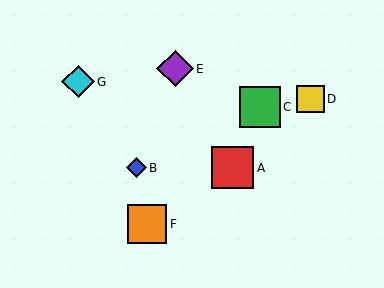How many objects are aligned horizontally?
2 objects (A, B) are aligned horizontally.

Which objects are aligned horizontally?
Objects A, B are aligned horizontally.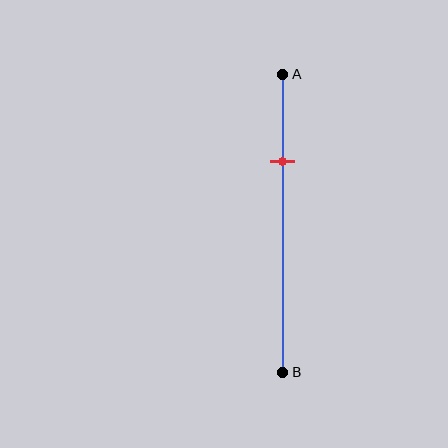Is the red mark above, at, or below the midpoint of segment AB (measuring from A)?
The red mark is above the midpoint of segment AB.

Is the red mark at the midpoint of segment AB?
No, the mark is at about 30% from A, not at the 50% midpoint.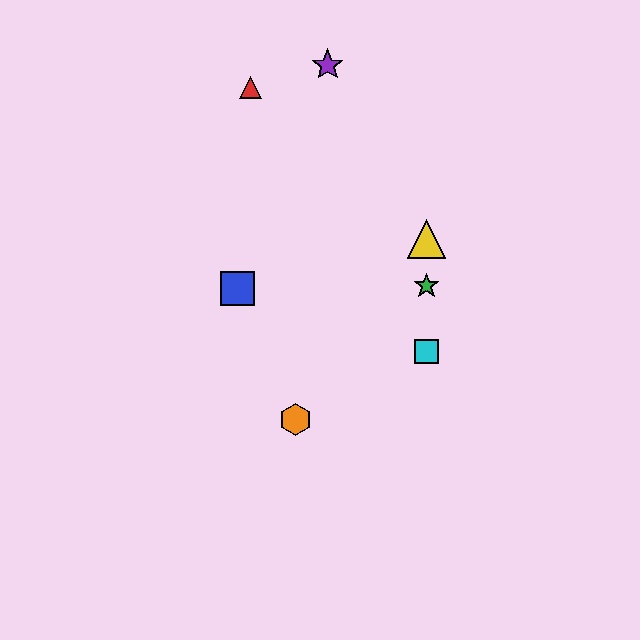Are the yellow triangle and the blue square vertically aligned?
No, the yellow triangle is at x≈426 and the blue square is at x≈237.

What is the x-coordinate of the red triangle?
The red triangle is at x≈250.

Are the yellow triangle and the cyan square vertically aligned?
Yes, both are at x≈426.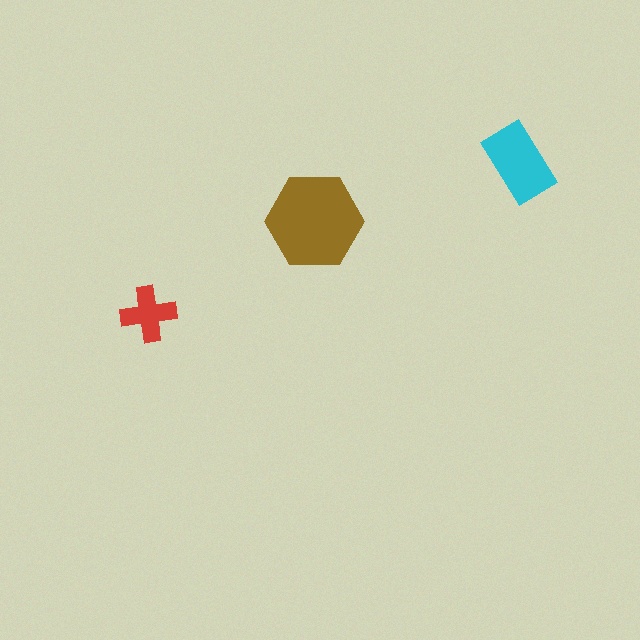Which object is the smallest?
The red cross.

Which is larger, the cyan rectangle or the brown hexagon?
The brown hexagon.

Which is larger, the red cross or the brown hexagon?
The brown hexagon.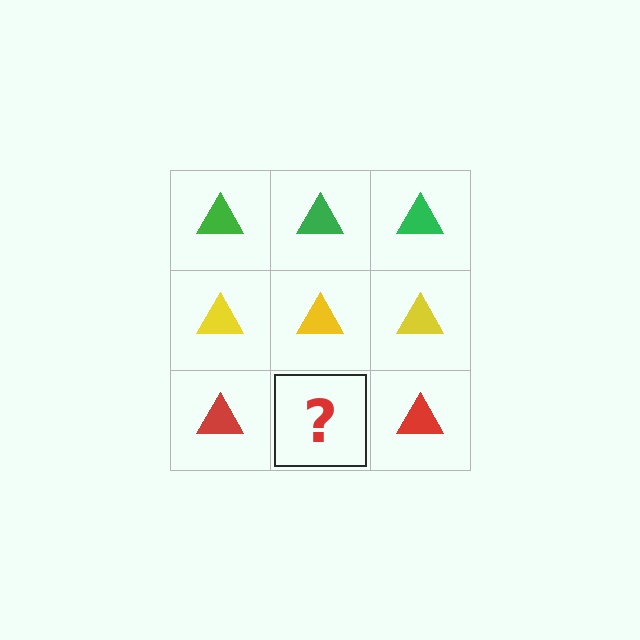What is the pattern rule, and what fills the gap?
The rule is that each row has a consistent color. The gap should be filled with a red triangle.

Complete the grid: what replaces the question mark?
The question mark should be replaced with a red triangle.